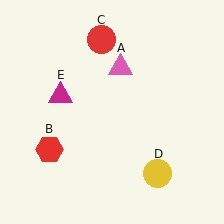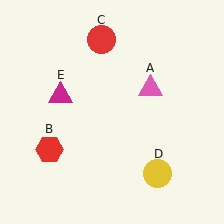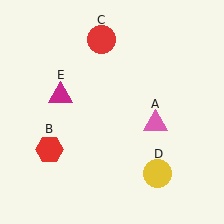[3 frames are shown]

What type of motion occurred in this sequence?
The pink triangle (object A) rotated clockwise around the center of the scene.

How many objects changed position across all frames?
1 object changed position: pink triangle (object A).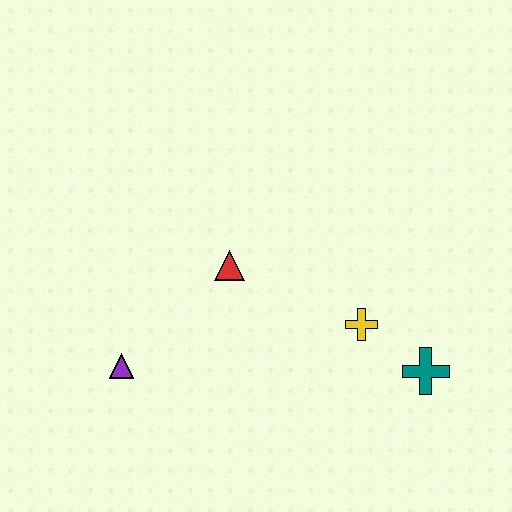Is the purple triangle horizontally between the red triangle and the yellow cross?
No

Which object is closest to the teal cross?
The yellow cross is closest to the teal cross.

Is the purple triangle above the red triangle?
No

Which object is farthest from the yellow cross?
The purple triangle is farthest from the yellow cross.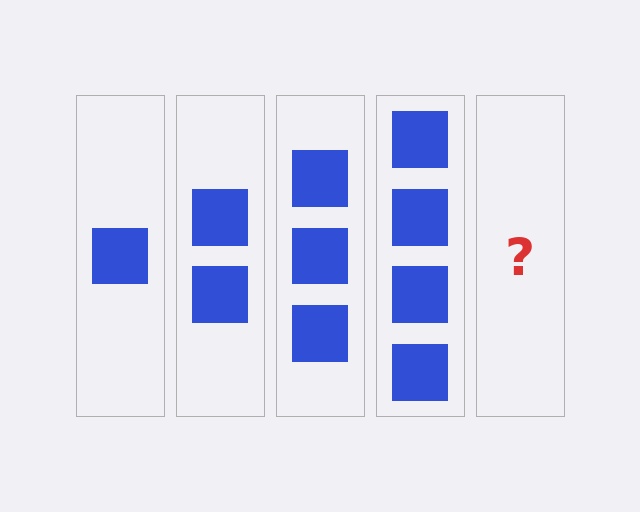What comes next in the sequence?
The next element should be 5 squares.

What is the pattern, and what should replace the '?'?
The pattern is that each step adds one more square. The '?' should be 5 squares.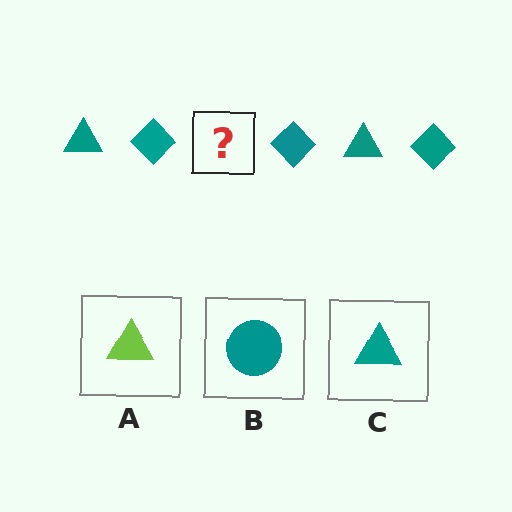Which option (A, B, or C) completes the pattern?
C.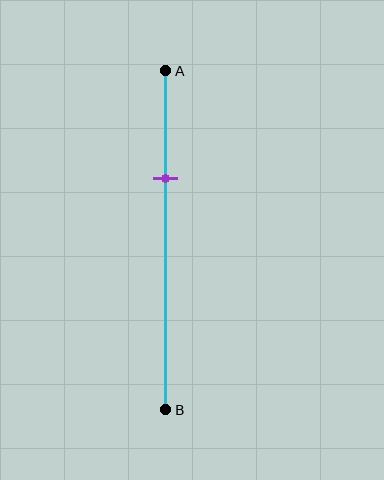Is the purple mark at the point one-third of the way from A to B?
Yes, the mark is approximately at the one-third point.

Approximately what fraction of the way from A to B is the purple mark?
The purple mark is approximately 30% of the way from A to B.